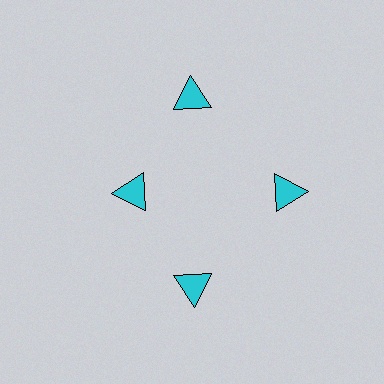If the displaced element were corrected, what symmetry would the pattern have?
It would have 4-fold rotational symmetry — the pattern would map onto itself every 90 degrees.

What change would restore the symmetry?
The symmetry would be restored by moving it outward, back onto the ring so that all 4 triangles sit at equal angles and equal distance from the center.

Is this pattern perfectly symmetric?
No. The 4 cyan triangles are arranged in a ring, but one element near the 9 o'clock position is pulled inward toward the center, breaking the 4-fold rotational symmetry.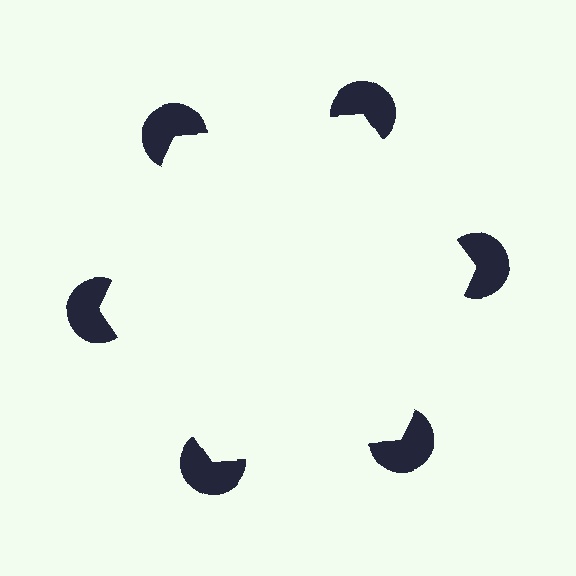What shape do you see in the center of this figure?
An illusory hexagon — its edges are inferred from the aligned wedge cuts in the pac-man discs, not physically drawn.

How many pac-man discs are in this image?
There are 6 — one at each vertex of the illusory hexagon.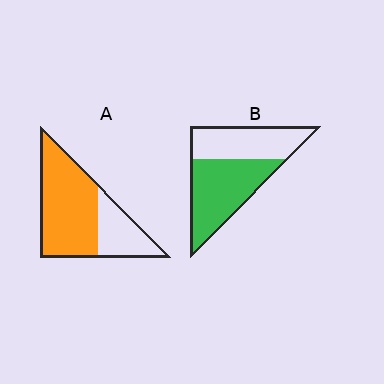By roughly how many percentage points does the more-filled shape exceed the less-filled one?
By roughly 10 percentage points (A over B).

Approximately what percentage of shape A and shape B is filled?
A is approximately 70% and B is approximately 55%.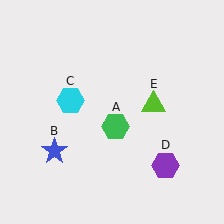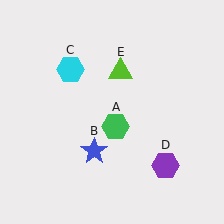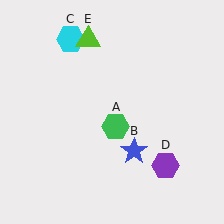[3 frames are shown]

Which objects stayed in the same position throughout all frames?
Green hexagon (object A) and purple hexagon (object D) remained stationary.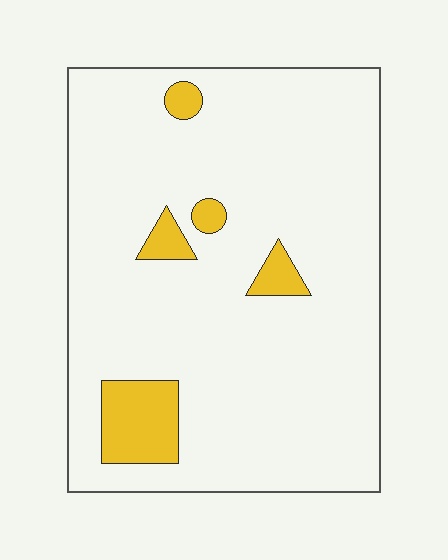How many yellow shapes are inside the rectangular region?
5.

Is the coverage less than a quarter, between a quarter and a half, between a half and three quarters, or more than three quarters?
Less than a quarter.